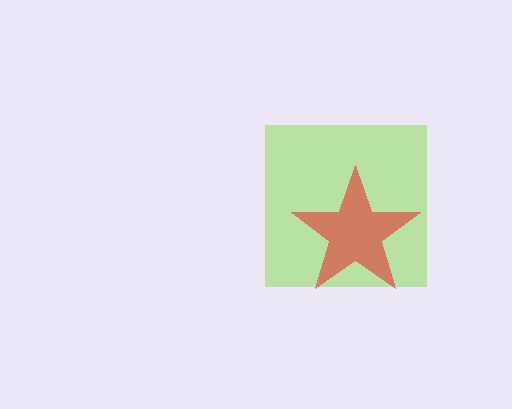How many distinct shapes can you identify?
There are 2 distinct shapes: a lime square, a red star.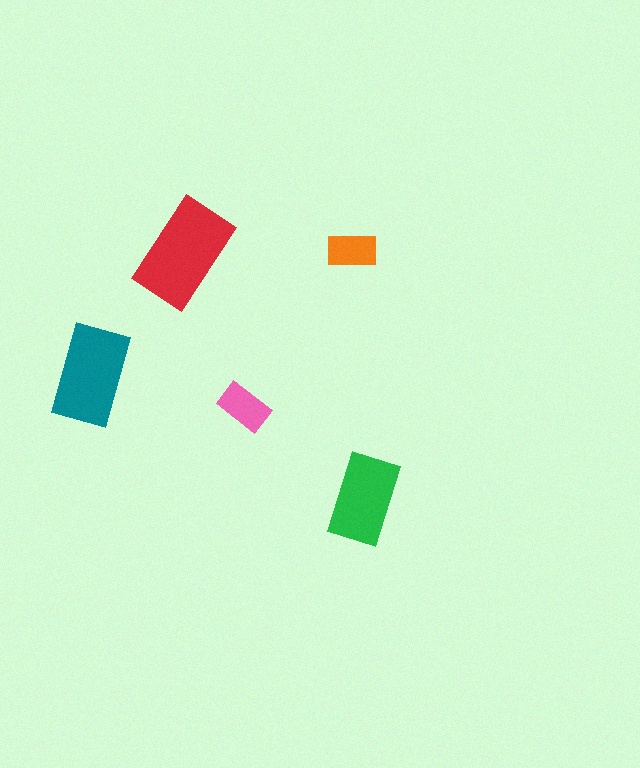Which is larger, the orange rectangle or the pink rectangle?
The pink one.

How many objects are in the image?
There are 5 objects in the image.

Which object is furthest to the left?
The teal rectangle is leftmost.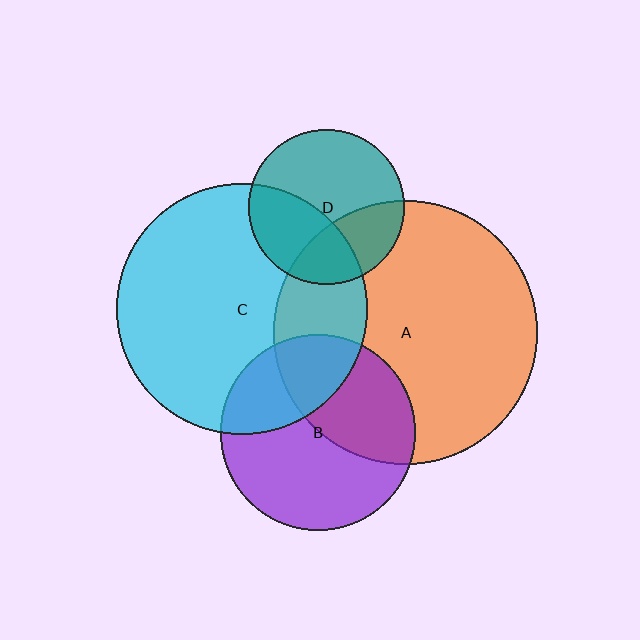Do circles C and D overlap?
Yes.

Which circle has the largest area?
Circle A (orange).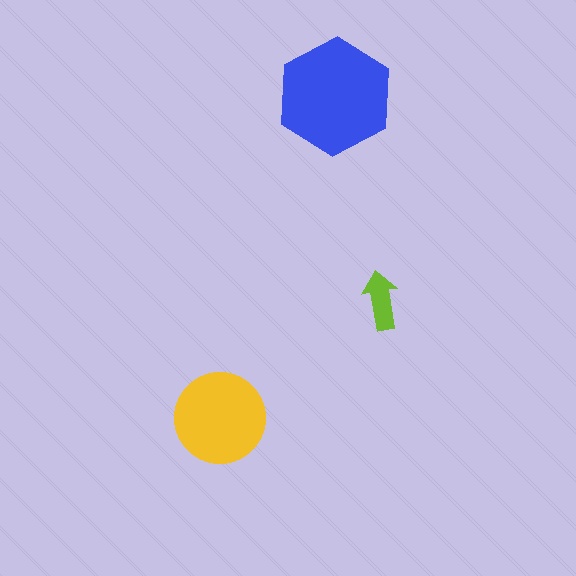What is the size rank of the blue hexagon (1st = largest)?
1st.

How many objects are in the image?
There are 3 objects in the image.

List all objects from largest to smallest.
The blue hexagon, the yellow circle, the lime arrow.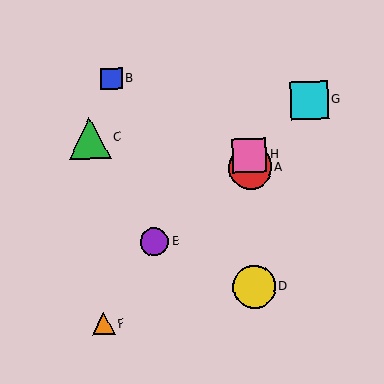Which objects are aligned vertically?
Objects A, D, H are aligned vertically.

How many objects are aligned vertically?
3 objects (A, D, H) are aligned vertically.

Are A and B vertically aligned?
No, A is at x≈250 and B is at x≈112.